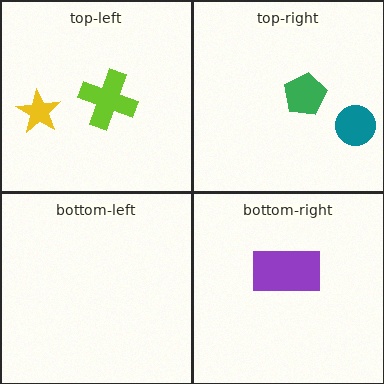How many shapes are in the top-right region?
2.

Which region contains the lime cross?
The top-left region.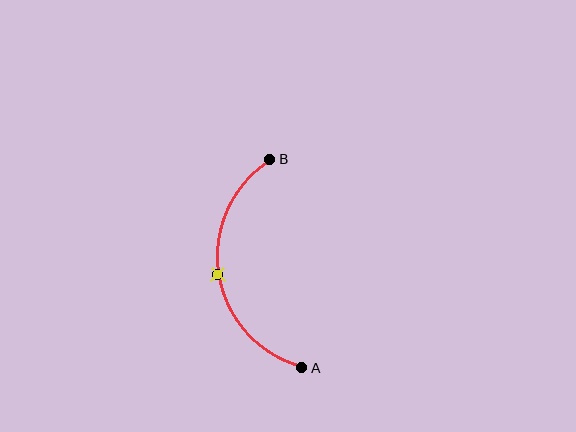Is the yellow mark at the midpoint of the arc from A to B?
Yes. The yellow mark lies on the arc at equal arc-length from both A and B — it is the arc midpoint.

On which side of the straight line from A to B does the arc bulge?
The arc bulges to the left of the straight line connecting A and B.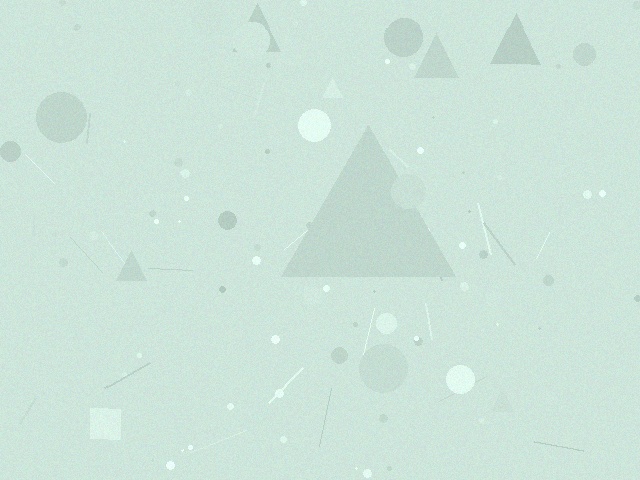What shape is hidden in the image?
A triangle is hidden in the image.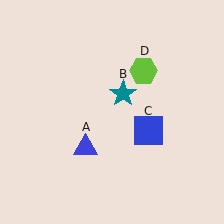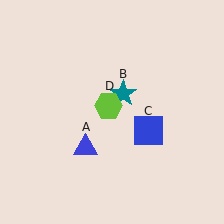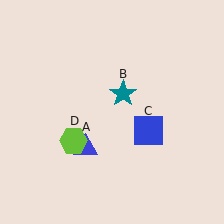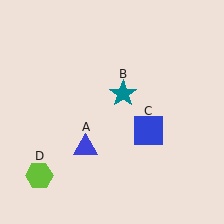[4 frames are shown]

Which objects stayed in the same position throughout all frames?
Blue triangle (object A) and teal star (object B) and blue square (object C) remained stationary.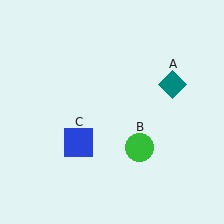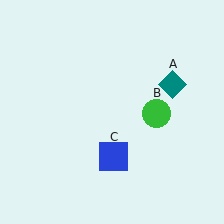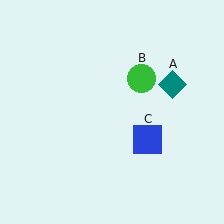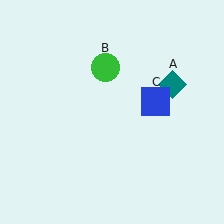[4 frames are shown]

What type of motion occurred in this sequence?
The green circle (object B), blue square (object C) rotated counterclockwise around the center of the scene.